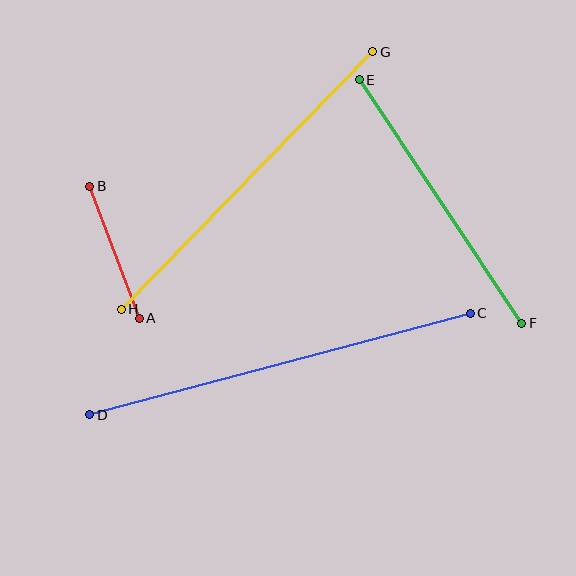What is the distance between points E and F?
The distance is approximately 292 pixels.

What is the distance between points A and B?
The distance is approximately 141 pixels.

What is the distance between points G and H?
The distance is approximately 360 pixels.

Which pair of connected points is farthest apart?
Points C and D are farthest apart.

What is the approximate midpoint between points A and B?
The midpoint is at approximately (115, 252) pixels.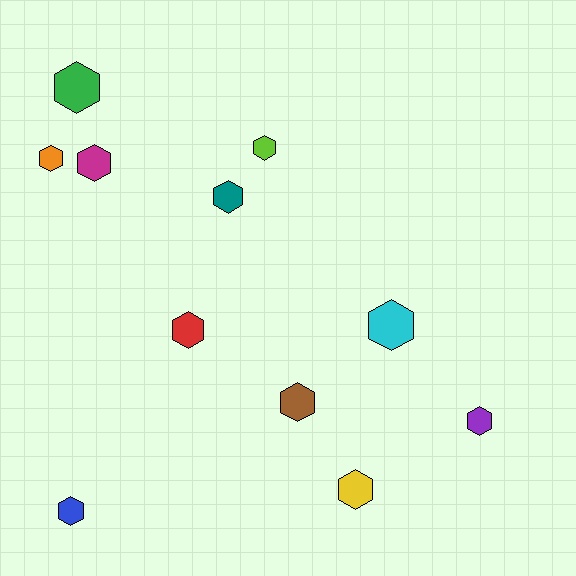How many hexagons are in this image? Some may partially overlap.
There are 11 hexagons.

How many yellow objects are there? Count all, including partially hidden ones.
There is 1 yellow object.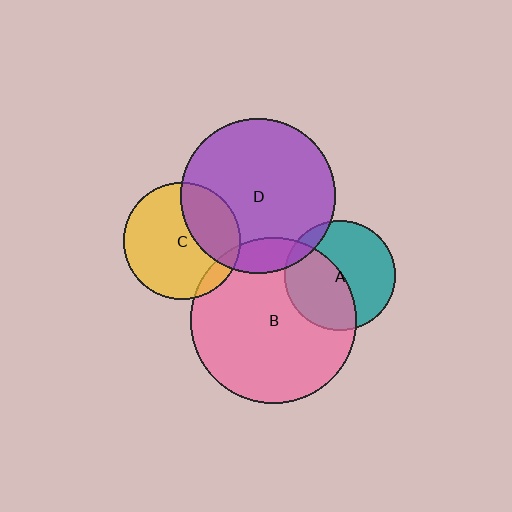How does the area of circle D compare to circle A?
Approximately 1.9 times.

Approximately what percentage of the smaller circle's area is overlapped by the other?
Approximately 30%.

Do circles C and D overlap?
Yes.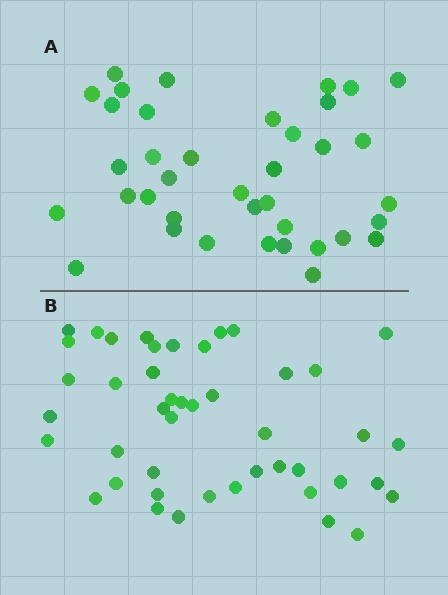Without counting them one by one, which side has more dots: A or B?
Region B (the bottom region) has more dots.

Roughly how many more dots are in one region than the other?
Region B has roughly 8 or so more dots than region A.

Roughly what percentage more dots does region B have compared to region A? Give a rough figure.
About 20% more.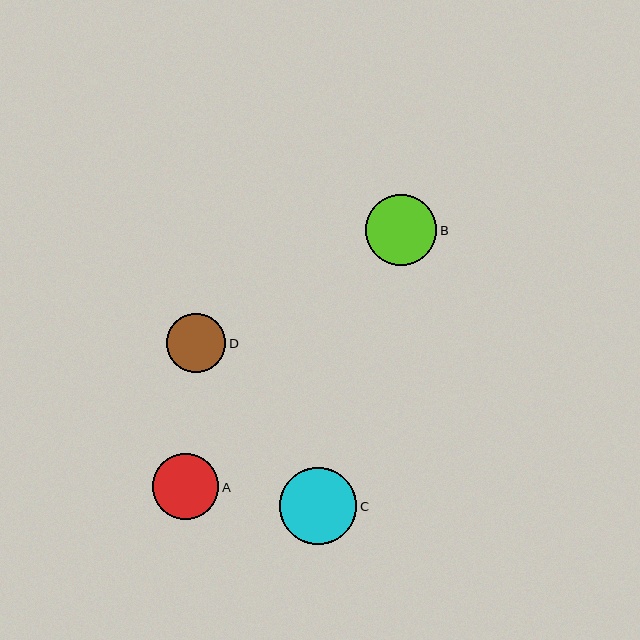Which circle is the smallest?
Circle D is the smallest with a size of approximately 60 pixels.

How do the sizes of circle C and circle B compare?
Circle C and circle B are approximately the same size.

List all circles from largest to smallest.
From largest to smallest: C, B, A, D.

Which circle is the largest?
Circle C is the largest with a size of approximately 78 pixels.